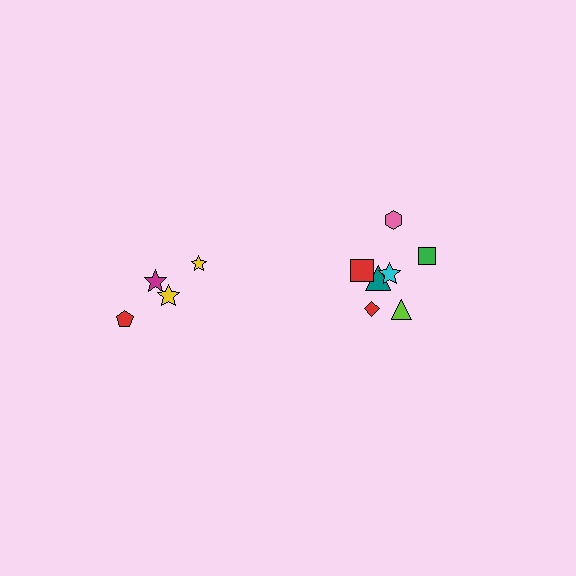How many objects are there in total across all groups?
There are 11 objects.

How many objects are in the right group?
There are 7 objects.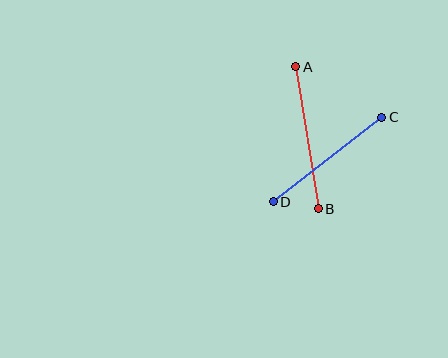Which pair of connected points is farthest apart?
Points A and B are farthest apart.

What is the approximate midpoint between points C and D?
The midpoint is at approximately (328, 160) pixels.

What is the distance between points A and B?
The distance is approximately 144 pixels.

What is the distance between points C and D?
The distance is approximately 138 pixels.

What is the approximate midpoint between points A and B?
The midpoint is at approximately (307, 138) pixels.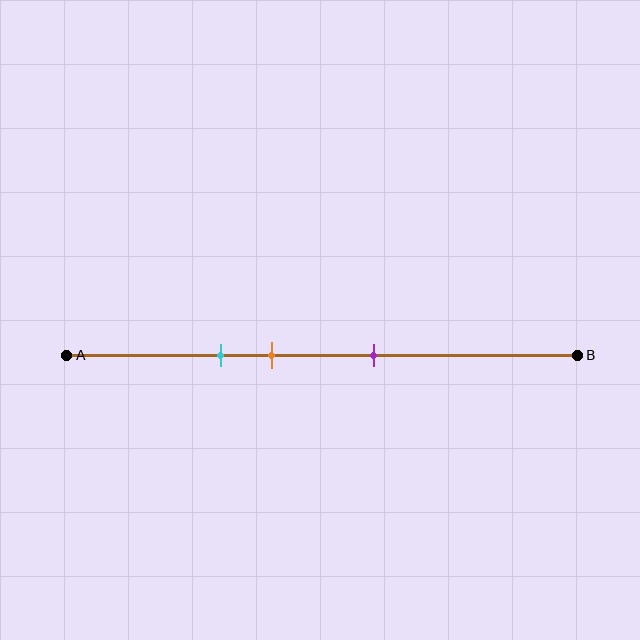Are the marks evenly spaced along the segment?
Yes, the marks are approximately evenly spaced.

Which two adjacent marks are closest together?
The cyan and orange marks are the closest adjacent pair.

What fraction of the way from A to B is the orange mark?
The orange mark is approximately 40% (0.4) of the way from A to B.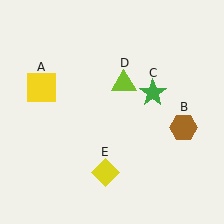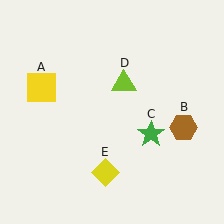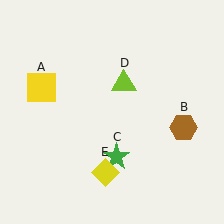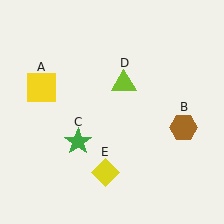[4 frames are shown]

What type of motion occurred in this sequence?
The green star (object C) rotated clockwise around the center of the scene.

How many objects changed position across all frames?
1 object changed position: green star (object C).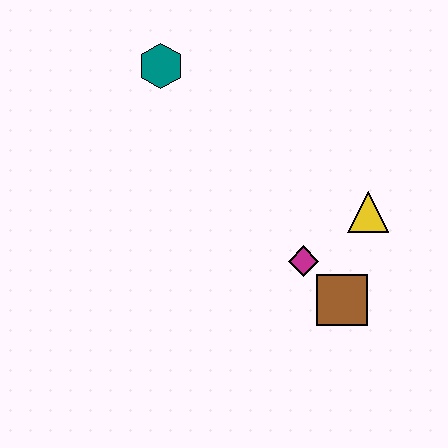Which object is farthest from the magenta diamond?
The teal hexagon is farthest from the magenta diamond.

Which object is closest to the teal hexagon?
The magenta diamond is closest to the teal hexagon.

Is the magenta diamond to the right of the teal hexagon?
Yes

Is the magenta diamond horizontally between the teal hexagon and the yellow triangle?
Yes